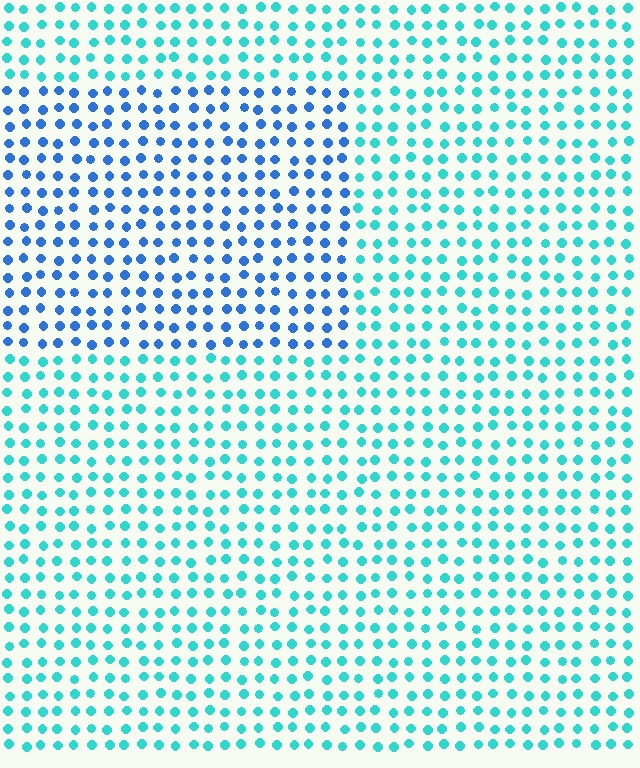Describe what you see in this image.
The image is filled with small cyan elements in a uniform arrangement. A rectangle-shaped region is visible where the elements are tinted to a slightly different hue, forming a subtle color boundary.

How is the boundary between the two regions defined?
The boundary is defined purely by a slight shift in hue (about 39 degrees). Spacing, size, and orientation are identical on both sides.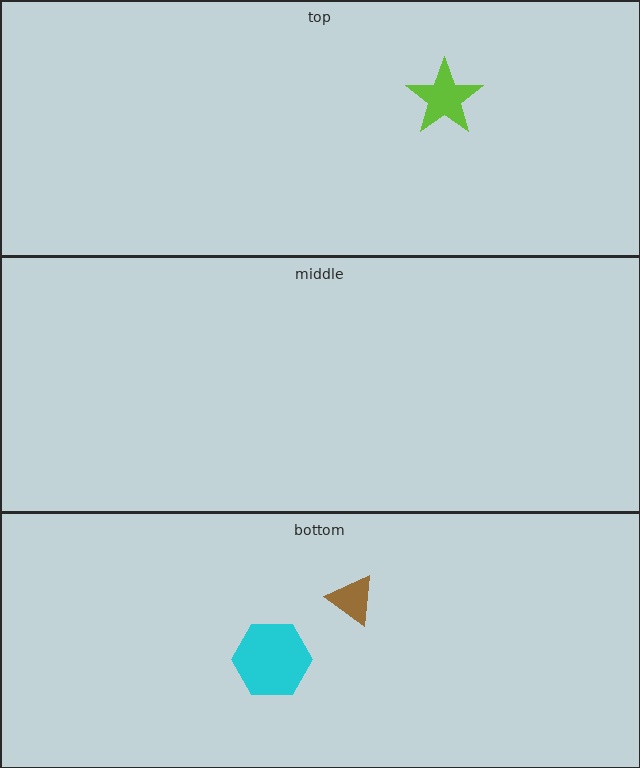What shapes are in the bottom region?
The brown triangle, the cyan hexagon.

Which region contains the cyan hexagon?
The bottom region.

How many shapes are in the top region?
1.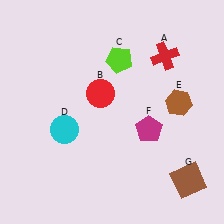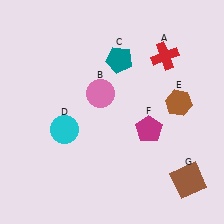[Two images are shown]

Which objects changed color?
B changed from red to pink. C changed from lime to teal.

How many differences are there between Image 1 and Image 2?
There are 2 differences between the two images.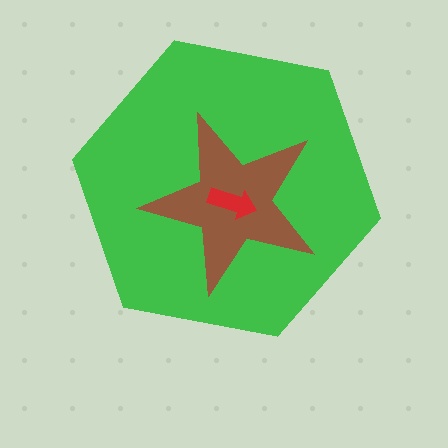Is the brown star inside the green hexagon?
Yes.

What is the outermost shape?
The green hexagon.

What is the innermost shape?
The red arrow.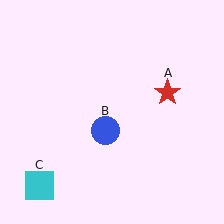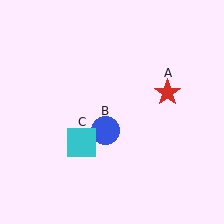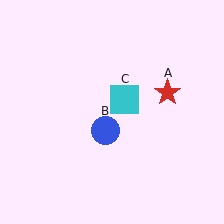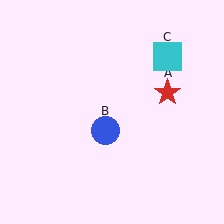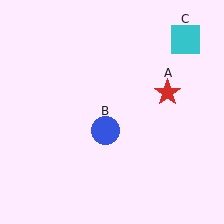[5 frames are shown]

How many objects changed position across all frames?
1 object changed position: cyan square (object C).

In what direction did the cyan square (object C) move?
The cyan square (object C) moved up and to the right.